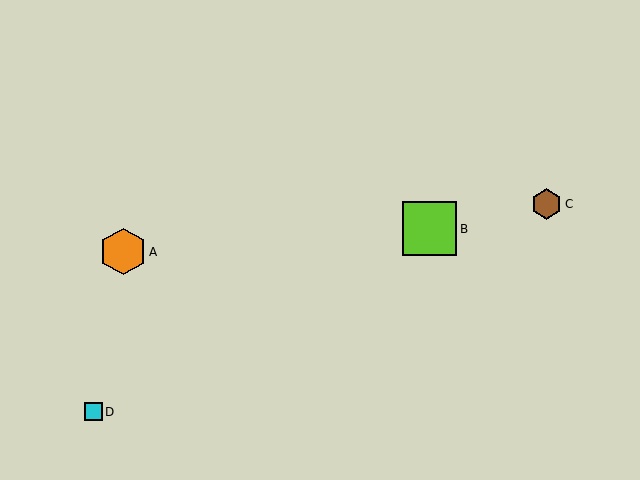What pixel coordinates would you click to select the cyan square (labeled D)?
Click at (93, 412) to select the cyan square D.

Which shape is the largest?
The lime square (labeled B) is the largest.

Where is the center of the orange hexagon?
The center of the orange hexagon is at (123, 252).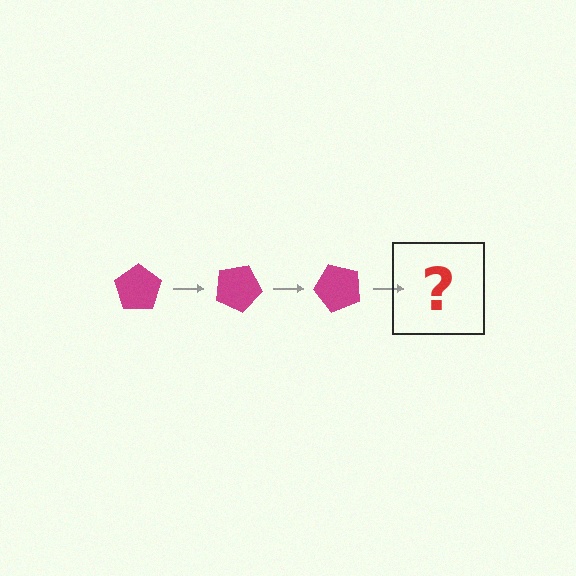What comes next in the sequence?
The next element should be a magenta pentagon rotated 75 degrees.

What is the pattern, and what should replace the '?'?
The pattern is that the pentagon rotates 25 degrees each step. The '?' should be a magenta pentagon rotated 75 degrees.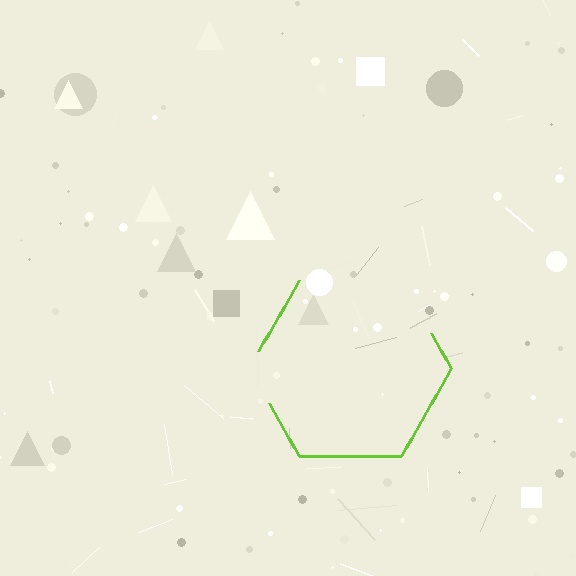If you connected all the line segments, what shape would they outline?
They would outline a hexagon.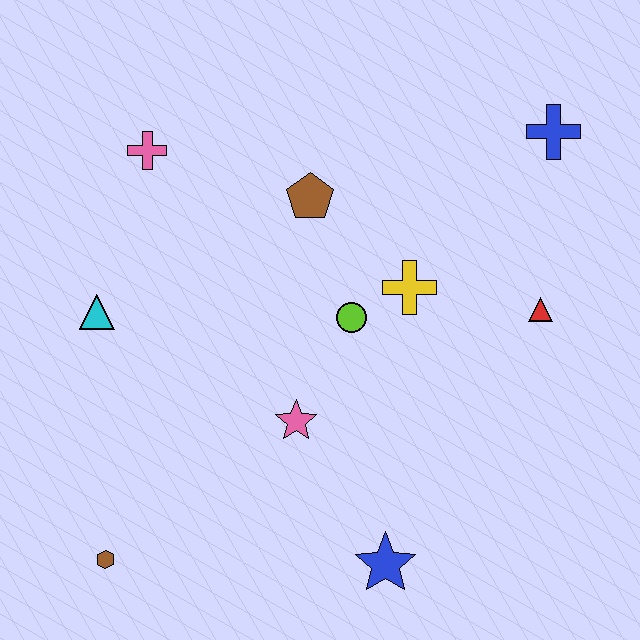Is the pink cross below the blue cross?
Yes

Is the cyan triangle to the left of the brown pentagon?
Yes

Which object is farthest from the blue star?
The pink cross is farthest from the blue star.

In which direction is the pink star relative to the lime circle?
The pink star is below the lime circle.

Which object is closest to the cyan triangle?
The pink cross is closest to the cyan triangle.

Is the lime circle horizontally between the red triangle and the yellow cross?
No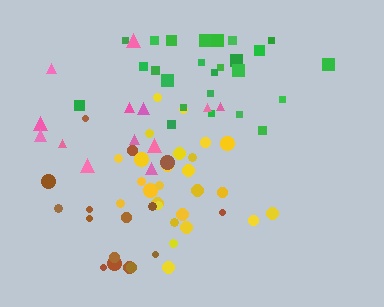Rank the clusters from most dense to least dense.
yellow, green, brown, pink.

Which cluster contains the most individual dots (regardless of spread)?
Yellow (26).